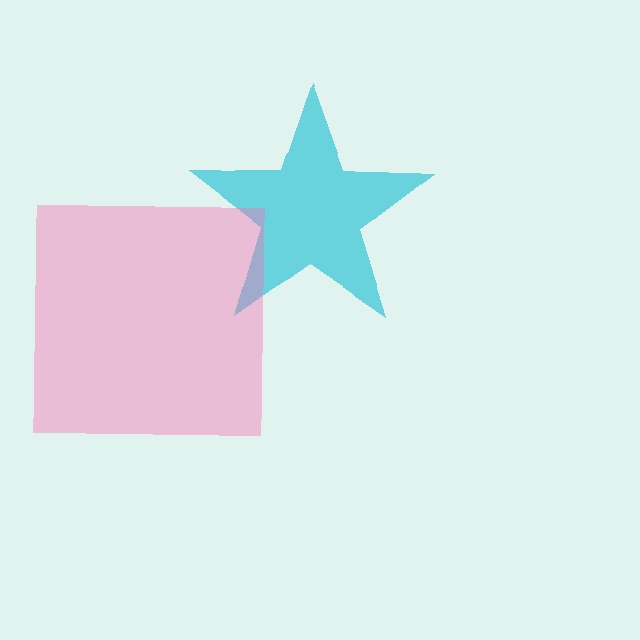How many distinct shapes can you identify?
There are 2 distinct shapes: a cyan star, a pink square.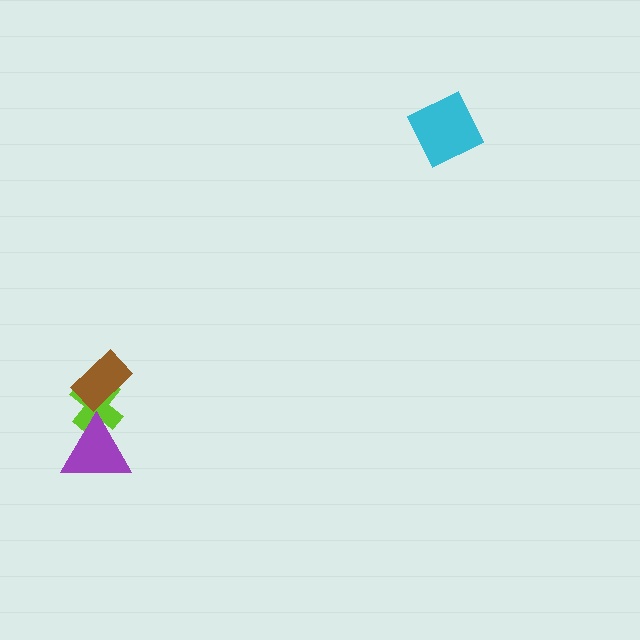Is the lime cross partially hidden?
Yes, it is partially covered by another shape.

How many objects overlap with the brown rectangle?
1 object overlaps with the brown rectangle.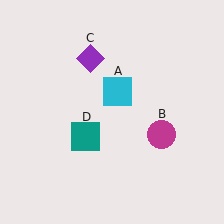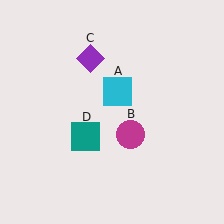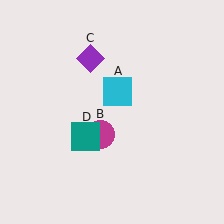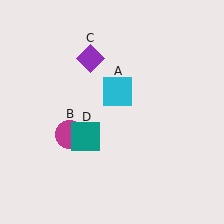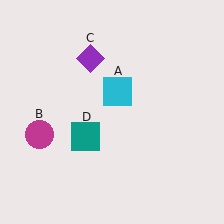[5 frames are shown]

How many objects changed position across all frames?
1 object changed position: magenta circle (object B).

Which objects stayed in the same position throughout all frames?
Cyan square (object A) and purple diamond (object C) and teal square (object D) remained stationary.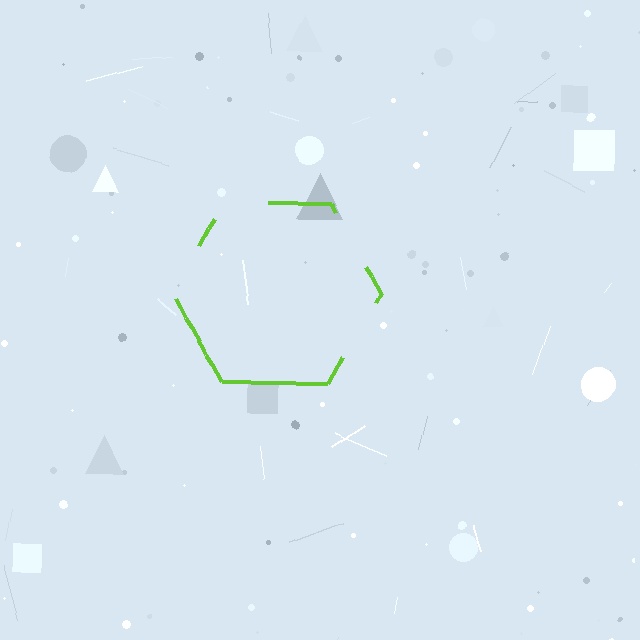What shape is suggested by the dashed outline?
The dashed outline suggests a hexagon.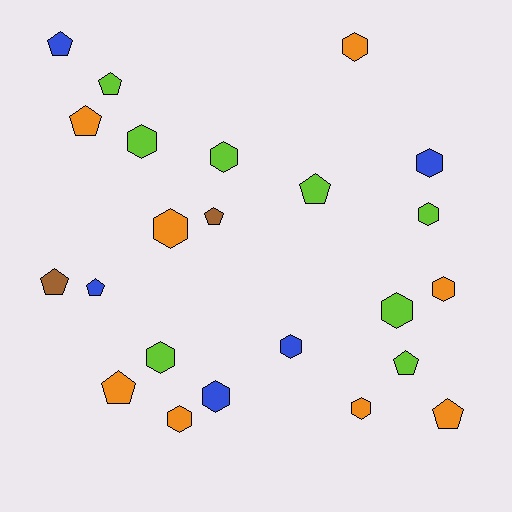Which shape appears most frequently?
Hexagon, with 13 objects.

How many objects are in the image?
There are 23 objects.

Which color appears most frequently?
Lime, with 8 objects.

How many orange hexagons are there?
There are 5 orange hexagons.